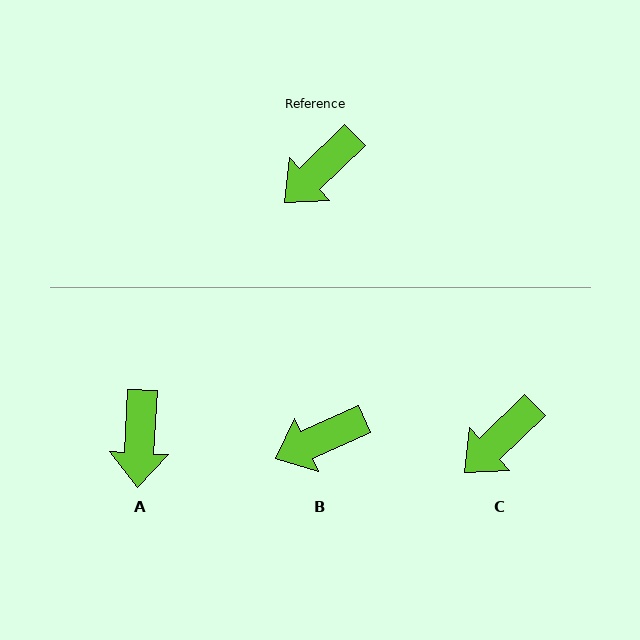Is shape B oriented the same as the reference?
No, it is off by about 20 degrees.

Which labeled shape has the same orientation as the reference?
C.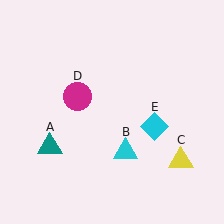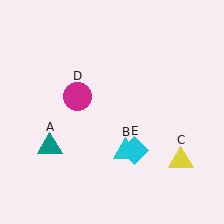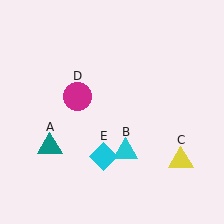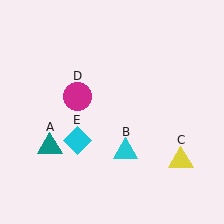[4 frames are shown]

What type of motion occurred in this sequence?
The cyan diamond (object E) rotated clockwise around the center of the scene.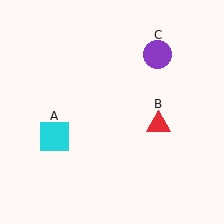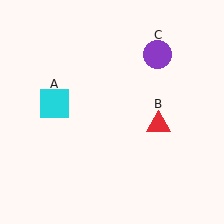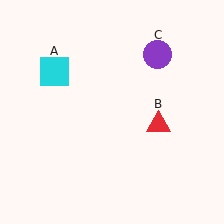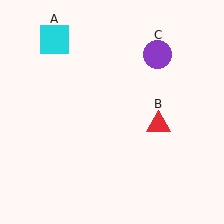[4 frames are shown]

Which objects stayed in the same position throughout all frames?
Red triangle (object B) and purple circle (object C) remained stationary.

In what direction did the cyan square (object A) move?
The cyan square (object A) moved up.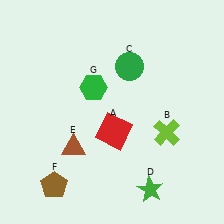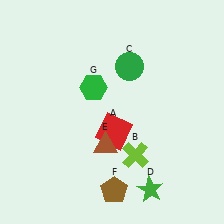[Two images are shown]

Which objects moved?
The objects that moved are: the lime cross (B), the brown triangle (E), the brown pentagon (F).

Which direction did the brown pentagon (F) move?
The brown pentagon (F) moved right.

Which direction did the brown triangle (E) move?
The brown triangle (E) moved right.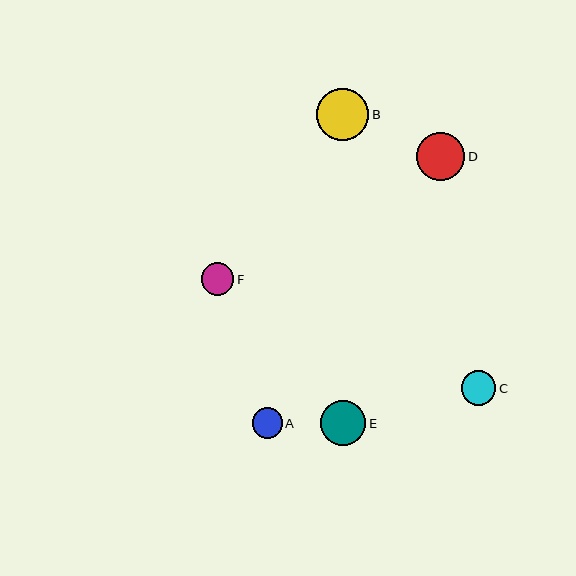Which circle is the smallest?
Circle A is the smallest with a size of approximately 30 pixels.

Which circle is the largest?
Circle B is the largest with a size of approximately 52 pixels.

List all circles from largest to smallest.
From largest to smallest: B, D, E, C, F, A.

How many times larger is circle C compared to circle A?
Circle C is approximately 1.1 times the size of circle A.